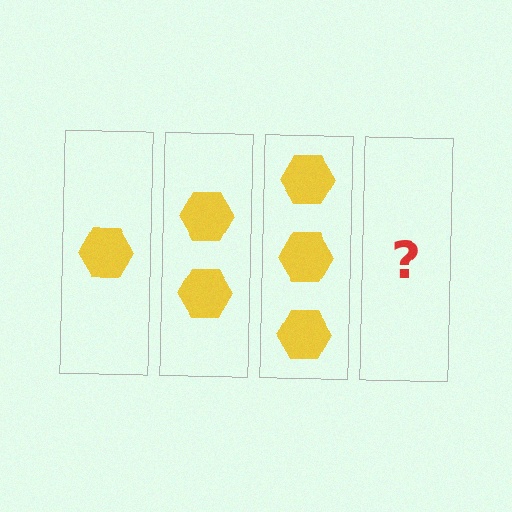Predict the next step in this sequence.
The next step is 4 hexagons.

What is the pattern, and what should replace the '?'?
The pattern is that each step adds one more hexagon. The '?' should be 4 hexagons.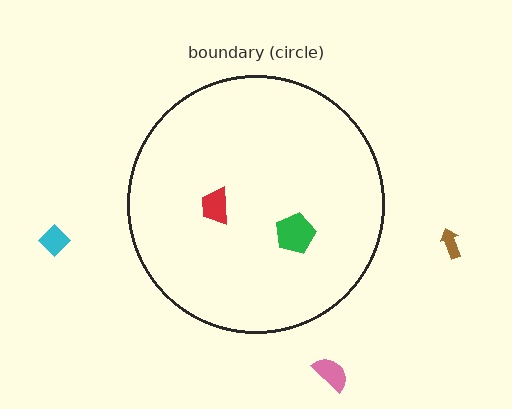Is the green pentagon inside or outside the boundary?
Inside.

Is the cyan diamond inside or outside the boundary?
Outside.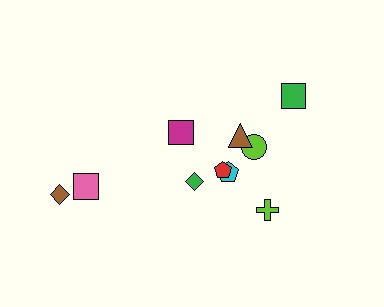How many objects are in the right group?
There are 6 objects.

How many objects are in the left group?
There are 4 objects.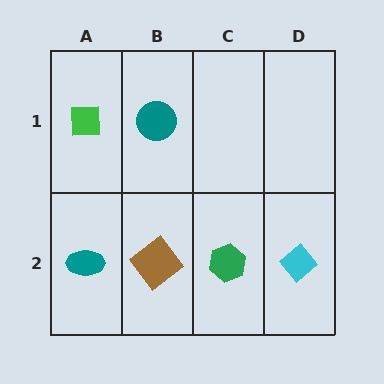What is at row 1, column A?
A green square.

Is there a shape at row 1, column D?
No, that cell is empty.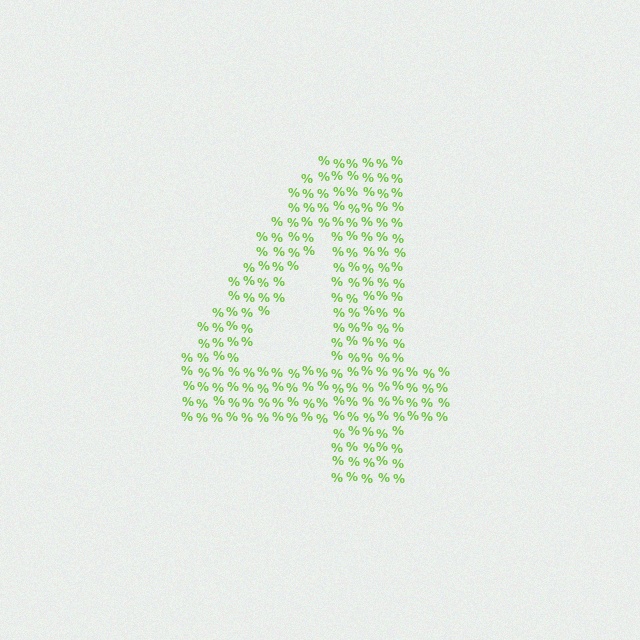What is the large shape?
The large shape is the digit 4.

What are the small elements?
The small elements are percent signs.